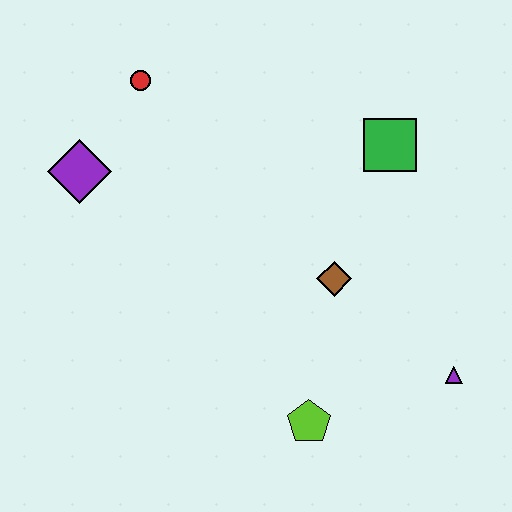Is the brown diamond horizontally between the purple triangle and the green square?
No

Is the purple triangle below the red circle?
Yes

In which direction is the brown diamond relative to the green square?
The brown diamond is below the green square.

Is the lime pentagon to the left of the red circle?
No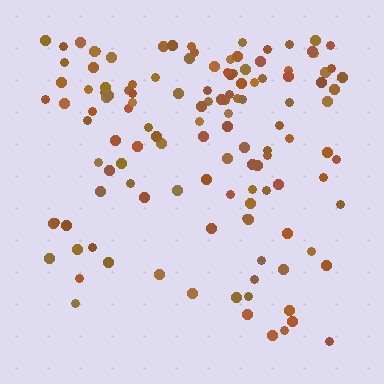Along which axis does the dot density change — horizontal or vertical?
Vertical.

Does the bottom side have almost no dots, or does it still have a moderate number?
Still a moderate number, just noticeably fewer than the top.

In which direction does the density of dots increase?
From bottom to top, with the top side densest.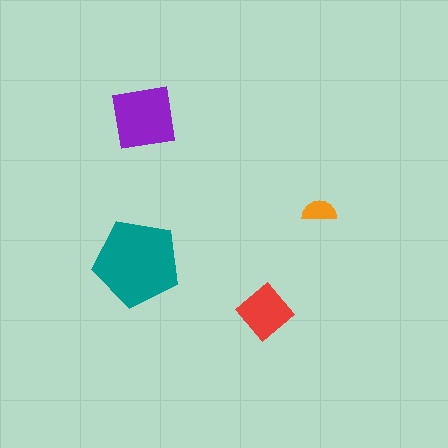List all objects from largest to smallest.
The teal pentagon, the purple square, the red diamond, the orange semicircle.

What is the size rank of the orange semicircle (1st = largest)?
4th.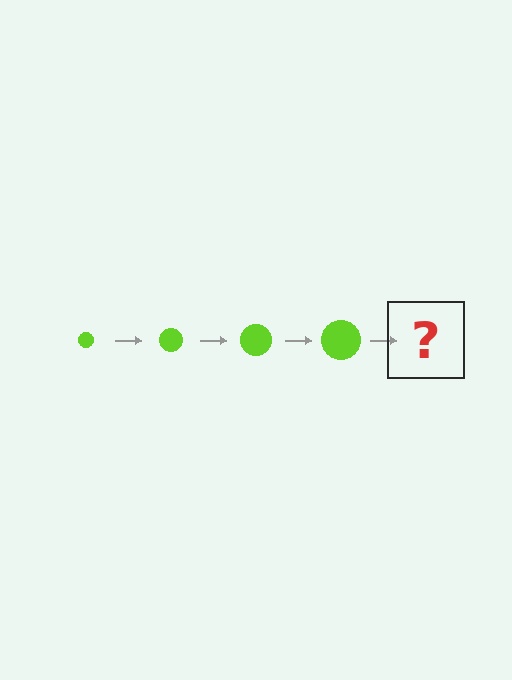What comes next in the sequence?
The next element should be a lime circle, larger than the previous one.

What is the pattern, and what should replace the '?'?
The pattern is that the circle gets progressively larger each step. The '?' should be a lime circle, larger than the previous one.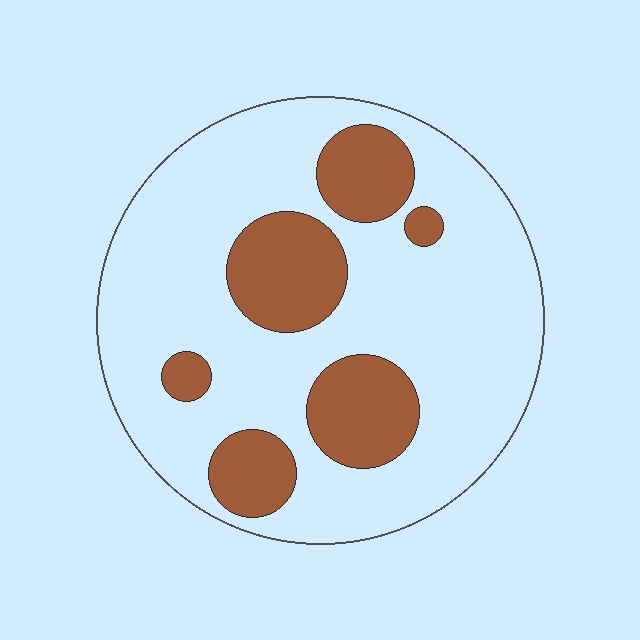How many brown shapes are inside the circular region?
6.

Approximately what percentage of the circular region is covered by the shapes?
Approximately 25%.